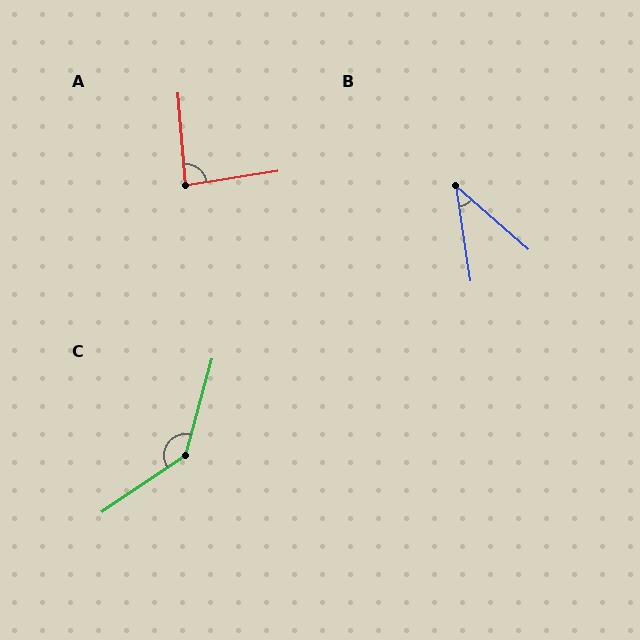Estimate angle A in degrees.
Approximately 86 degrees.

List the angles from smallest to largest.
B (40°), A (86°), C (139°).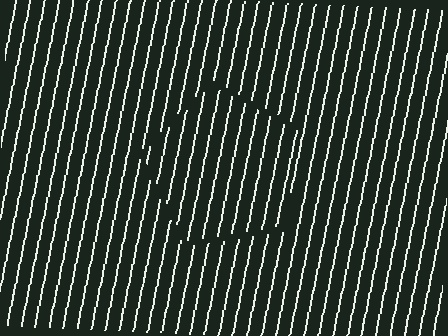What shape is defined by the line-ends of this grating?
An illusory pentagon. The interior of the shape contains the same grating, shifted by half a period — the contour is defined by the phase discontinuity where line-ends from the inner and outer gratings abut.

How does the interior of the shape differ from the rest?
The interior of the shape contains the same grating, shifted by half a period — the contour is defined by the phase discontinuity where line-ends from the inner and outer gratings abut.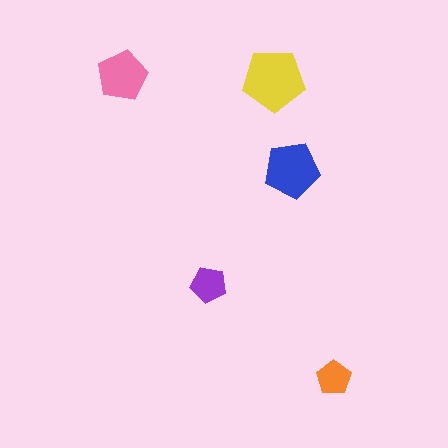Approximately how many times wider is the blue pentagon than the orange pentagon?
About 1.5 times wider.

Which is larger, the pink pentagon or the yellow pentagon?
The yellow one.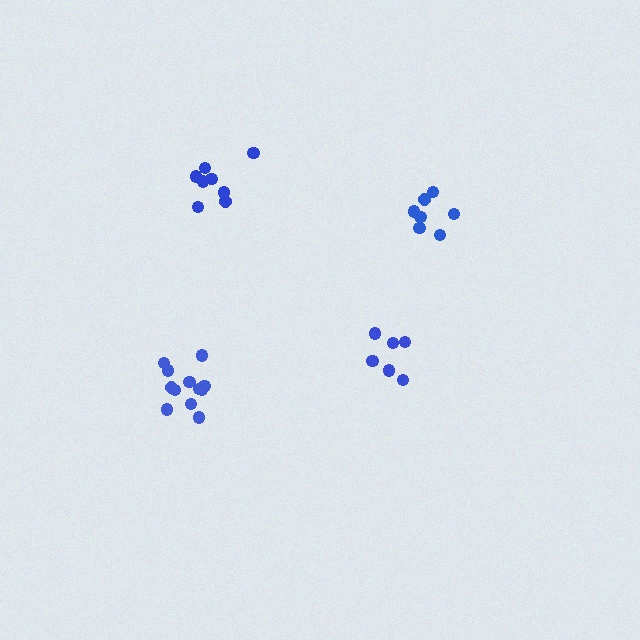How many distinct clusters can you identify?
There are 4 distinct clusters.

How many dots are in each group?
Group 1: 7 dots, Group 2: 12 dots, Group 3: 6 dots, Group 4: 8 dots (33 total).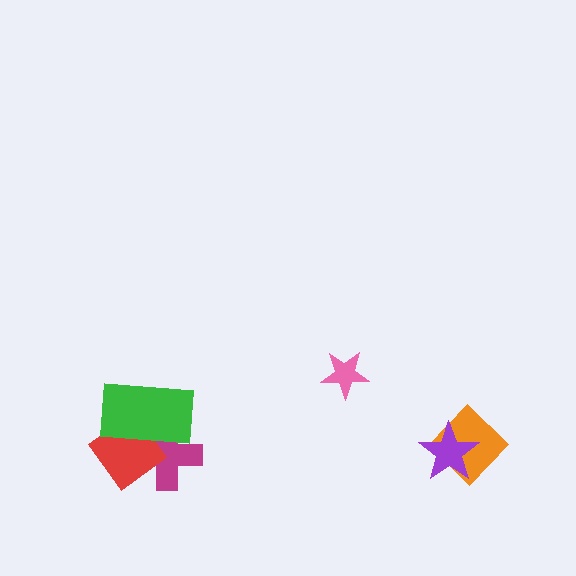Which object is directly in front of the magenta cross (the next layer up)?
The red diamond is directly in front of the magenta cross.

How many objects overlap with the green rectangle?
2 objects overlap with the green rectangle.